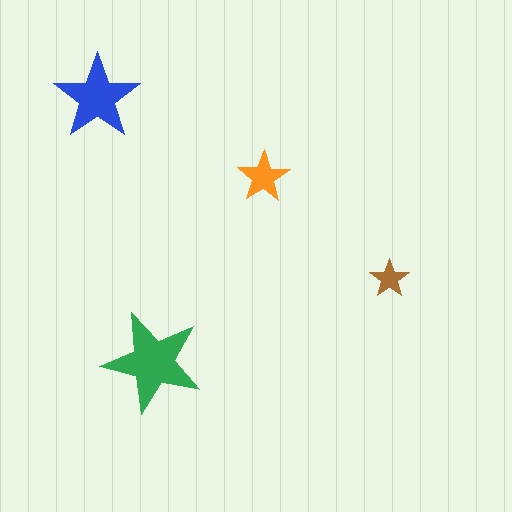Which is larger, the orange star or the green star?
The green one.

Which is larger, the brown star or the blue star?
The blue one.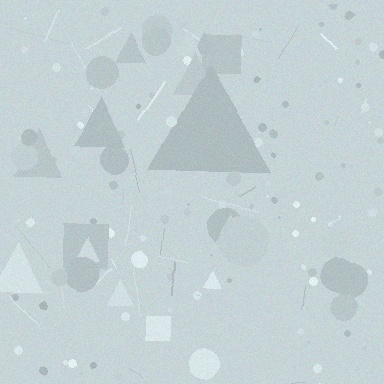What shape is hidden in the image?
A triangle is hidden in the image.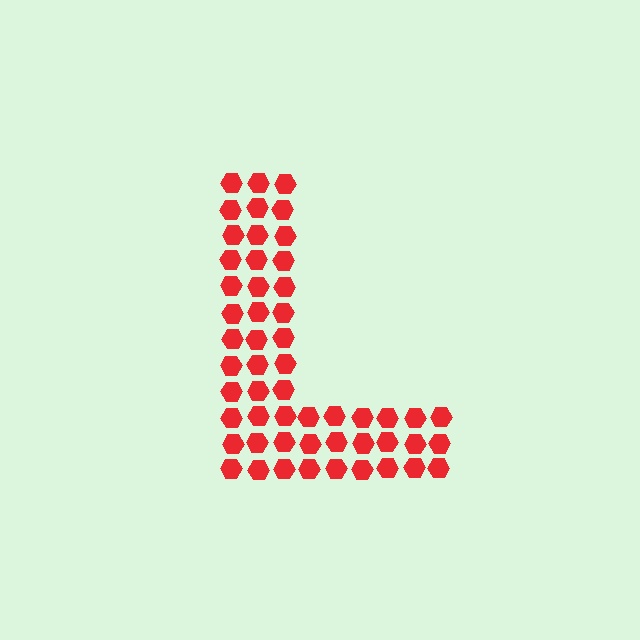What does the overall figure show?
The overall figure shows the letter L.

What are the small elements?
The small elements are hexagons.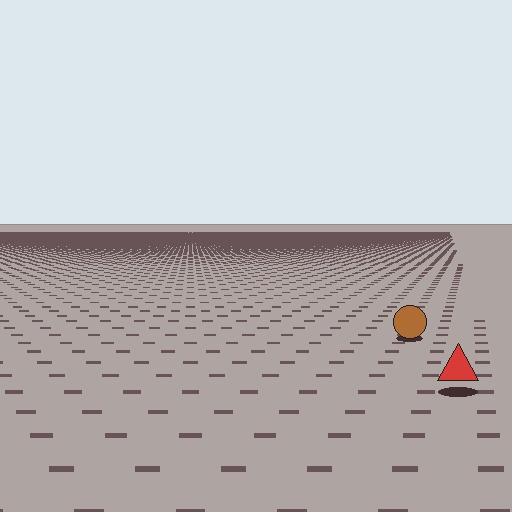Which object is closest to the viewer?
The red triangle is closest. The texture marks near it are larger and more spread out.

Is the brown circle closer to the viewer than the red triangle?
No. The red triangle is closer — you can tell from the texture gradient: the ground texture is coarser near it.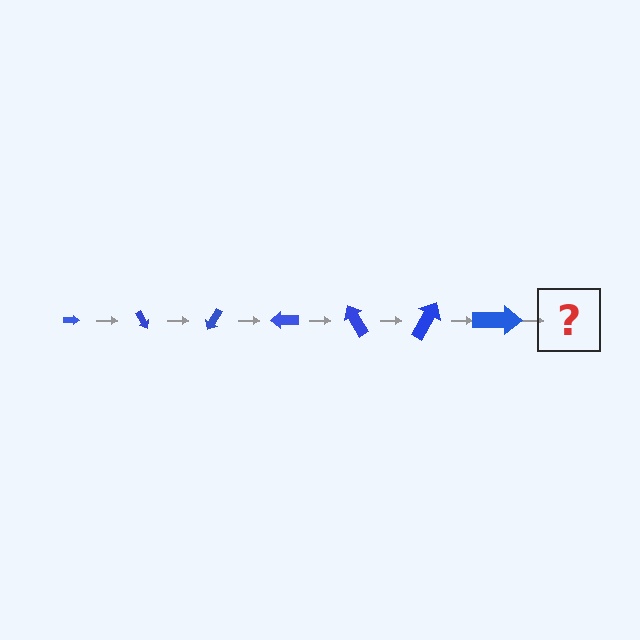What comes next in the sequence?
The next element should be an arrow, larger than the previous one and rotated 420 degrees from the start.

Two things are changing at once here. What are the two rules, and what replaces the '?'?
The two rules are that the arrow grows larger each step and it rotates 60 degrees each step. The '?' should be an arrow, larger than the previous one and rotated 420 degrees from the start.